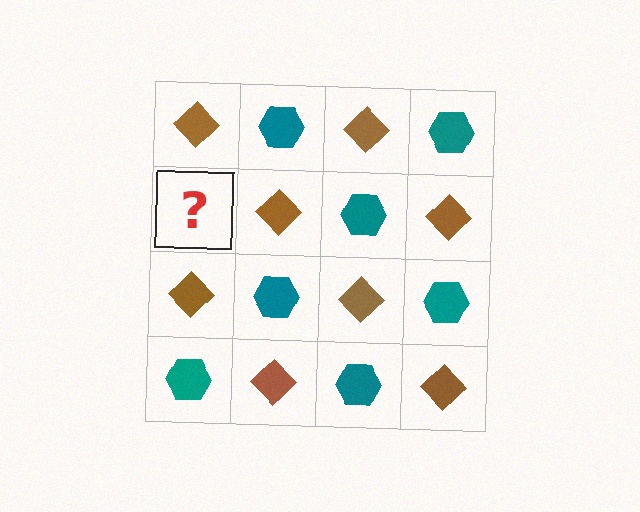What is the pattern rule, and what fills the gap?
The rule is that it alternates brown diamond and teal hexagon in a checkerboard pattern. The gap should be filled with a teal hexagon.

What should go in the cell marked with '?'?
The missing cell should contain a teal hexagon.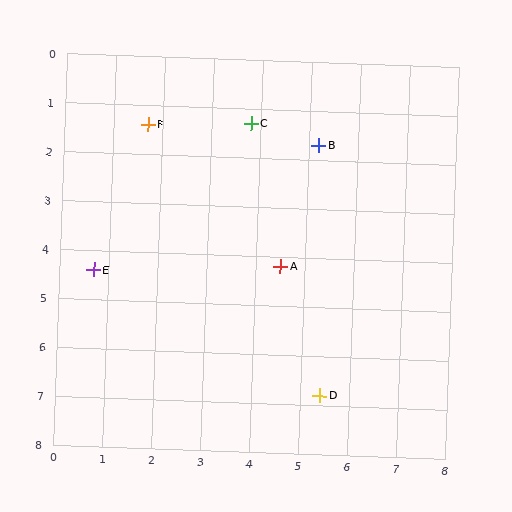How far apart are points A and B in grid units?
Points A and B are about 2.6 grid units apart.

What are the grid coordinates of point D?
Point D is at approximately (5.4, 6.8).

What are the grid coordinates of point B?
Point B is at approximately (5.2, 1.7).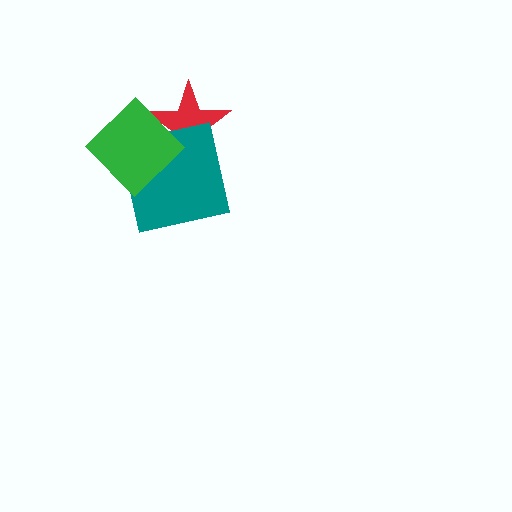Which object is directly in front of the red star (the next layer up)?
The teal square is directly in front of the red star.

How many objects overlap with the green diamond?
2 objects overlap with the green diamond.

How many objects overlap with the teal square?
2 objects overlap with the teal square.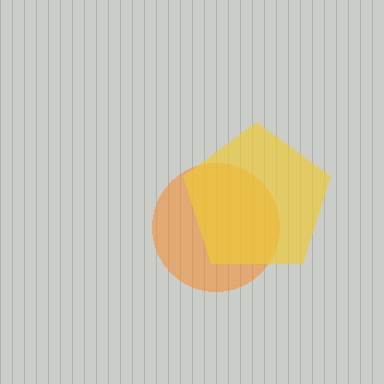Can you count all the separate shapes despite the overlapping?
Yes, there are 2 separate shapes.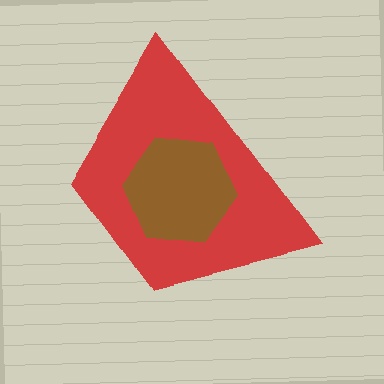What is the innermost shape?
The brown hexagon.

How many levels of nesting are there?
2.